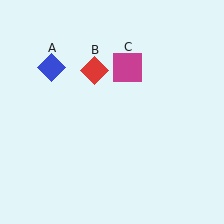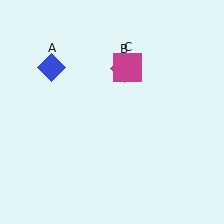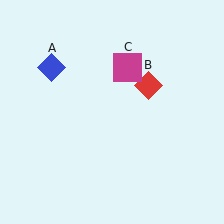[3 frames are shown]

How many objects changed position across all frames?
1 object changed position: red diamond (object B).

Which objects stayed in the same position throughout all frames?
Blue diamond (object A) and magenta square (object C) remained stationary.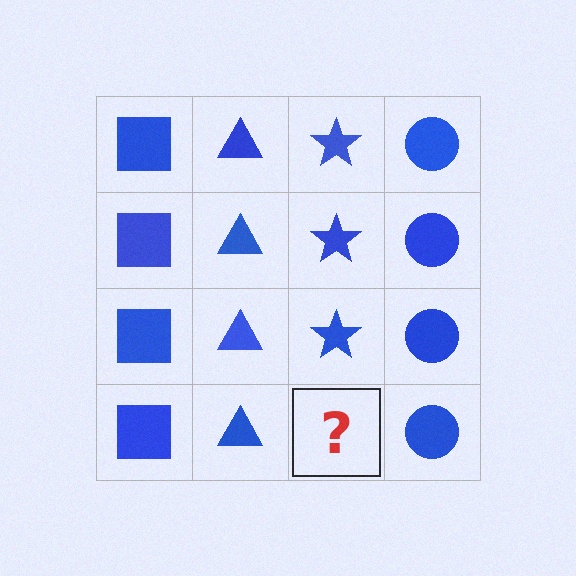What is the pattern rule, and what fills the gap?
The rule is that each column has a consistent shape. The gap should be filled with a blue star.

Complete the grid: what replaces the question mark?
The question mark should be replaced with a blue star.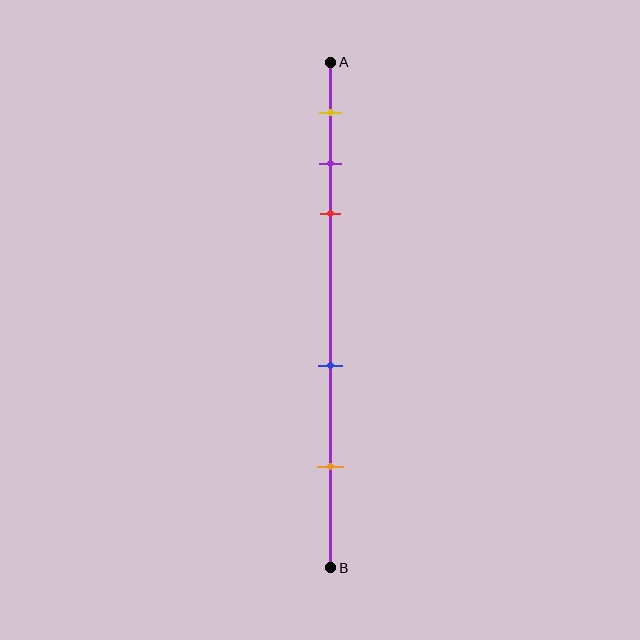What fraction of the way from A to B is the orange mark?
The orange mark is approximately 80% (0.8) of the way from A to B.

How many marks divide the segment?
There are 5 marks dividing the segment.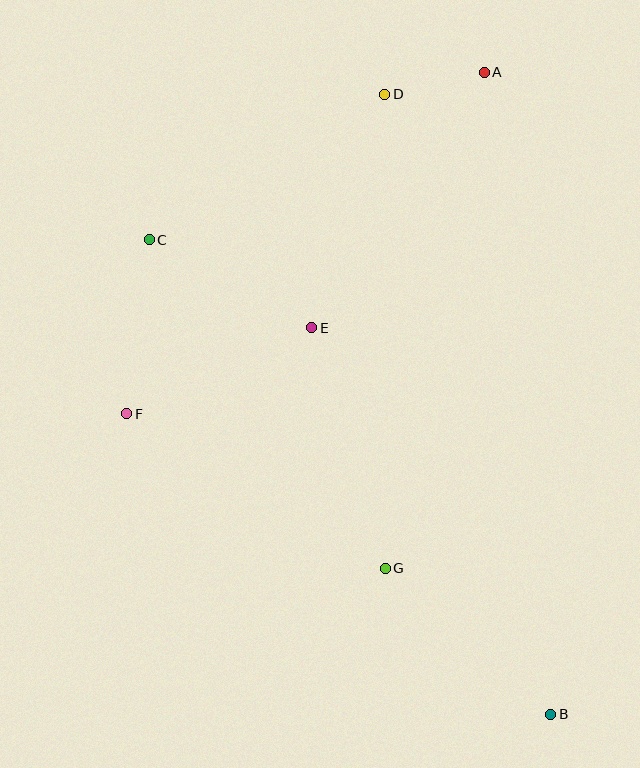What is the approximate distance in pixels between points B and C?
The distance between B and C is approximately 621 pixels.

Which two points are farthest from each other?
Points A and B are farthest from each other.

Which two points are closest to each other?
Points A and D are closest to each other.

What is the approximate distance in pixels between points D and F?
The distance between D and F is approximately 411 pixels.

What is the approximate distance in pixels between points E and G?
The distance between E and G is approximately 251 pixels.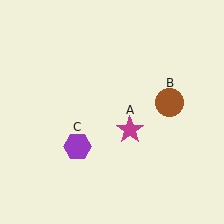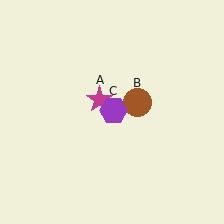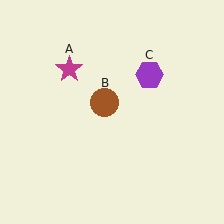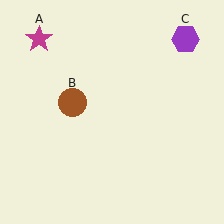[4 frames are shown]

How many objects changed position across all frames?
3 objects changed position: magenta star (object A), brown circle (object B), purple hexagon (object C).